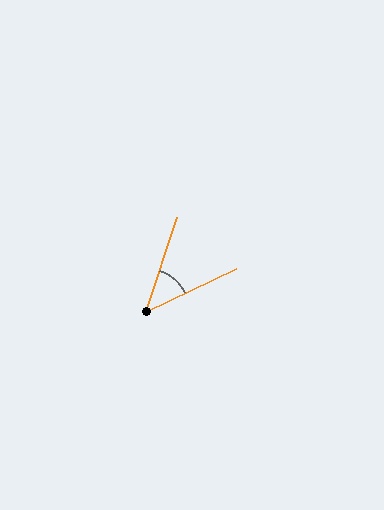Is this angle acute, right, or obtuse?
It is acute.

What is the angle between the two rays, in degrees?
Approximately 46 degrees.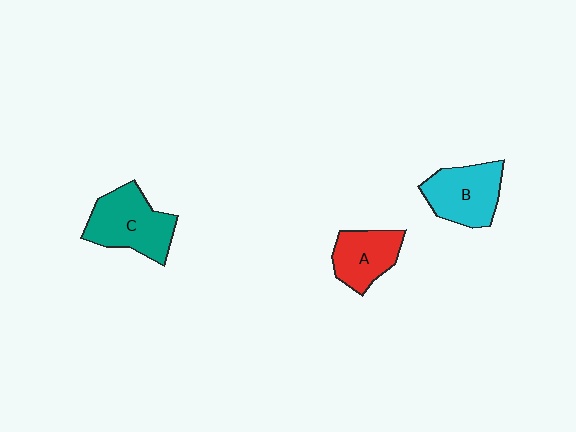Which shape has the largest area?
Shape C (teal).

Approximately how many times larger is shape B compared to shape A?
Approximately 1.2 times.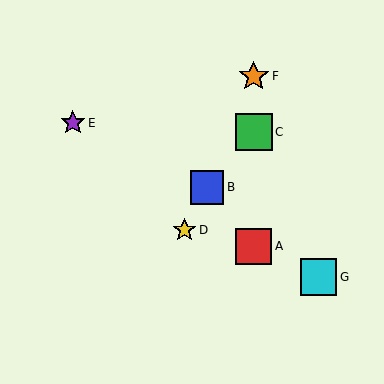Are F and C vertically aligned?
Yes, both are at x≈254.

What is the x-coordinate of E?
Object E is at x≈73.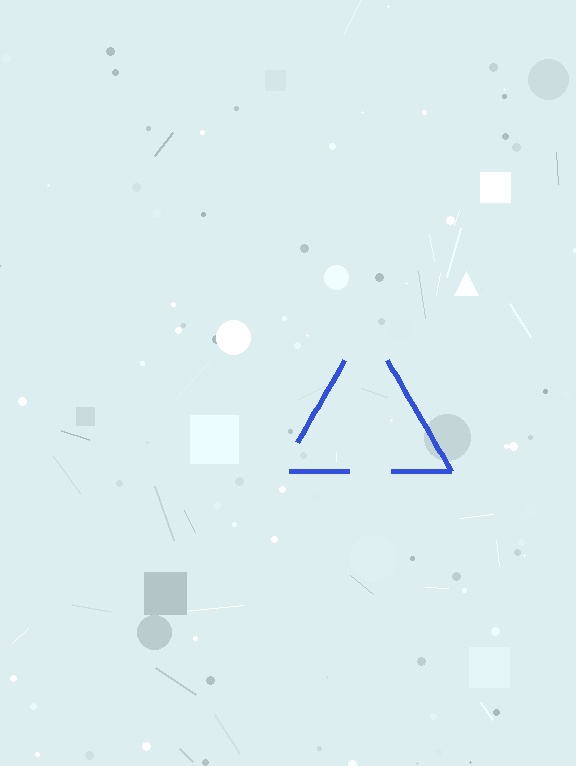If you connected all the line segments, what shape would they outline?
They would outline a triangle.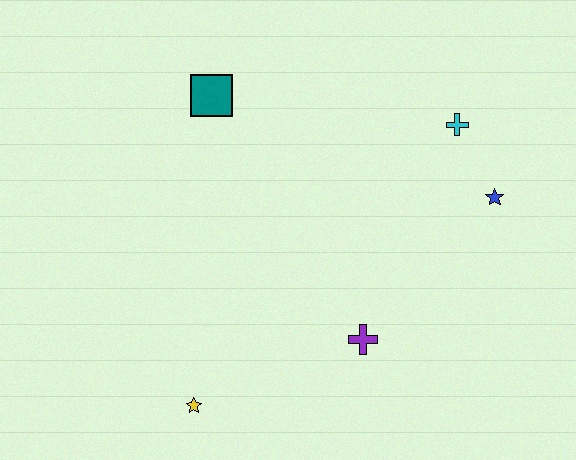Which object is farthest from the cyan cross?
The yellow star is farthest from the cyan cross.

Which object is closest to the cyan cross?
The blue star is closest to the cyan cross.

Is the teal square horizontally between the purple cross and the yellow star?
Yes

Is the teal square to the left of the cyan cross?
Yes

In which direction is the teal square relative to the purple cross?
The teal square is above the purple cross.